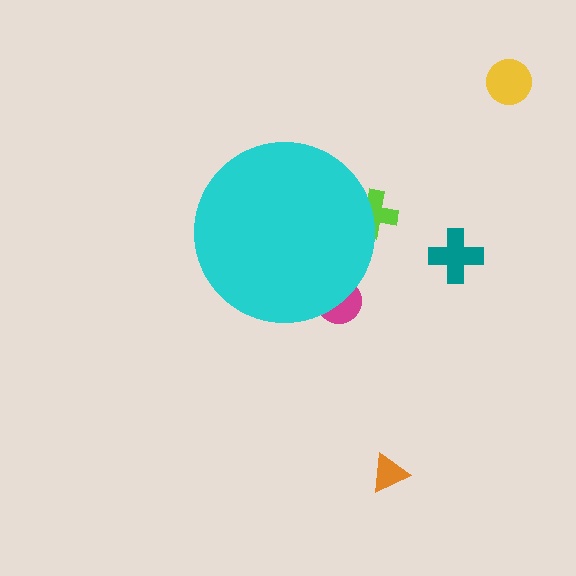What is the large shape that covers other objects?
A cyan circle.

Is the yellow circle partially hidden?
No, the yellow circle is fully visible.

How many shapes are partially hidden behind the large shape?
2 shapes are partially hidden.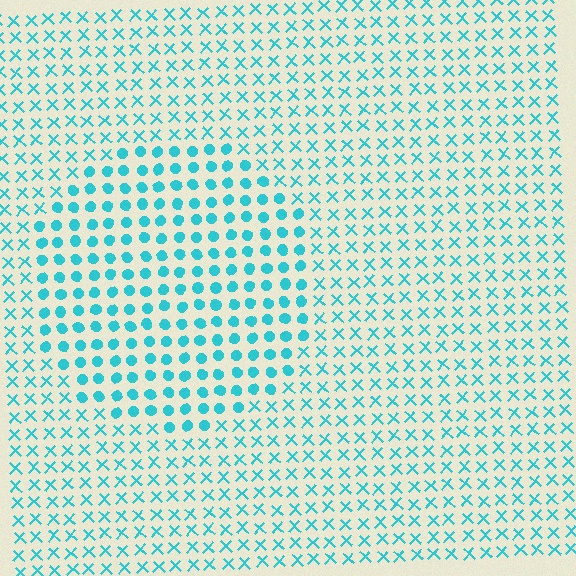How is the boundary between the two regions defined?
The boundary is defined by a change in element shape: circles inside vs. X marks outside. All elements share the same color and spacing.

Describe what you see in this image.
The image is filled with small cyan elements arranged in a uniform grid. A circle-shaped region contains circles, while the surrounding area contains X marks. The boundary is defined purely by the change in element shape.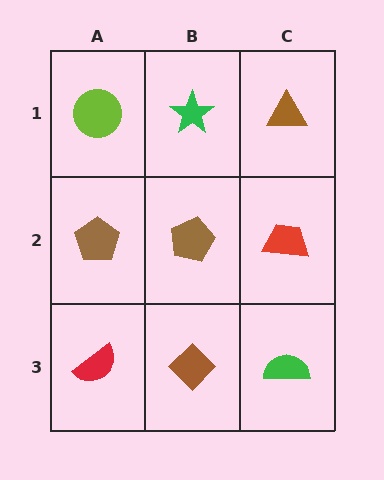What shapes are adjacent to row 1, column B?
A brown pentagon (row 2, column B), a lime circle (row 1, column A), a brown triangle (row 1, column C).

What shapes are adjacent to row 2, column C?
A brown triangle (row 1, column C), a green semicircle (row 3, column C), a brown pentagon (row 2, column B).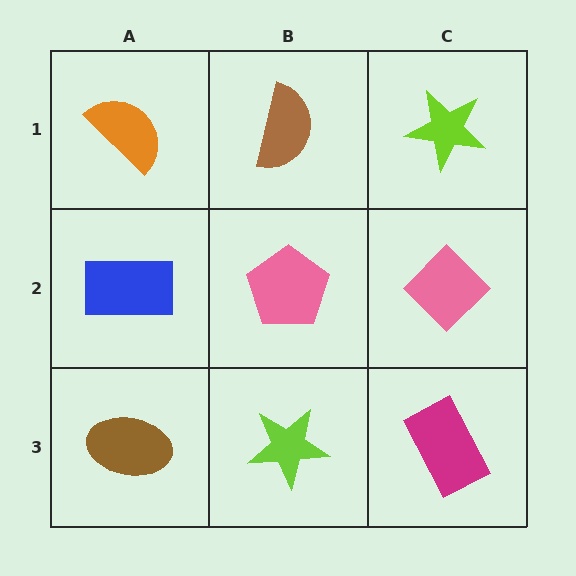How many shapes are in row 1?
3 shapes.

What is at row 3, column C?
A magenta rectangle.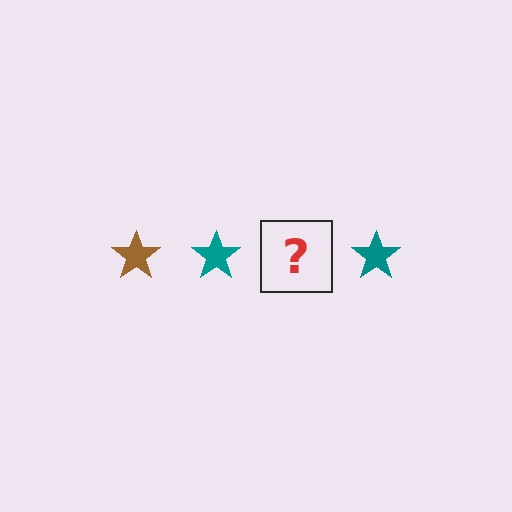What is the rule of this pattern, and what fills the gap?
The rule is that the pattern cycles through brown, teal stars. The gap should be filled with a brown star.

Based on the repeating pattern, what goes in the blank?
The blank should be a brown star.